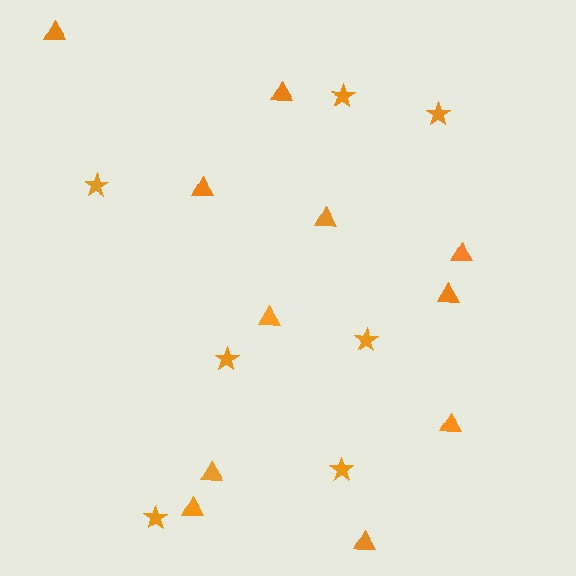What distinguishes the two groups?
There are 2 groups: one group of triangles (11) and one group of stars (7).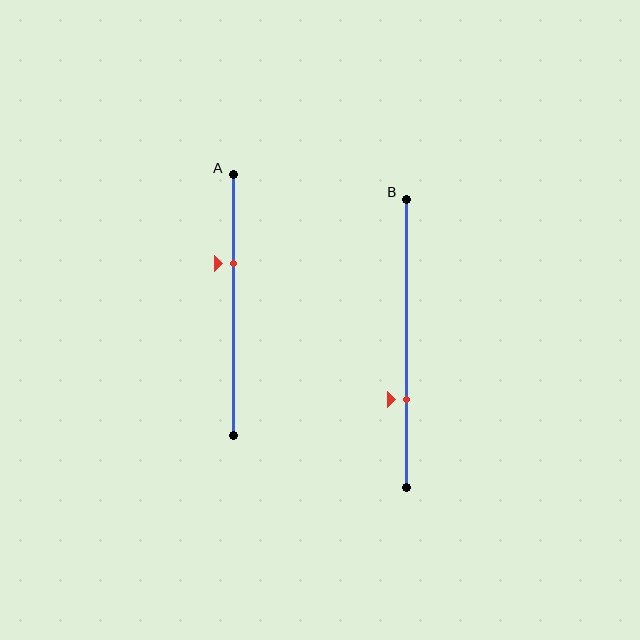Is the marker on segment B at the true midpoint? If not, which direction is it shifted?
No, the marker on segment B is shifted downward by about 20% of the segment length.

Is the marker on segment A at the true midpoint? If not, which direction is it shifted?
No, the marker on segment A is shifted upward by about 16% of the segment length.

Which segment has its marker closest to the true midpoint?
Segment A has its marker closest to the true midpoint.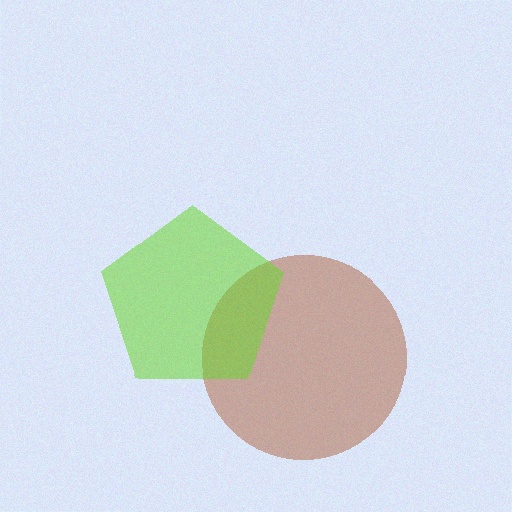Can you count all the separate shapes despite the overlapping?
Yes, there are 2 separate shapes.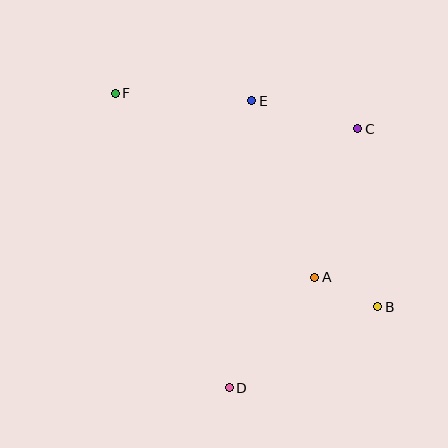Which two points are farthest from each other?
Points B and F are farthest from each other.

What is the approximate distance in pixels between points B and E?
The distance between B and E is approximately 242 pixels.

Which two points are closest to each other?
Points A and B are closest to each other.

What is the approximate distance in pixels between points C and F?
The distance between C and F is approximately 245 pixels.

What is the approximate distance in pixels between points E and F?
The distance between E and F is approximately 137 pixels.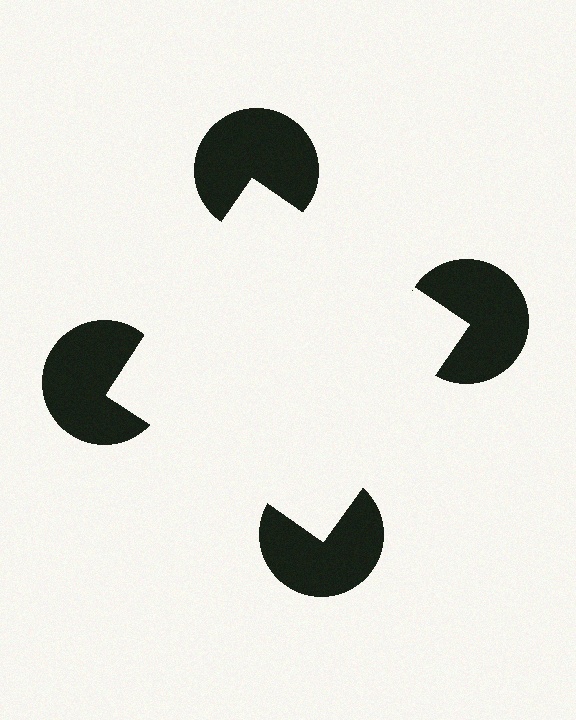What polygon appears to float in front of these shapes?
An illusory square — its edges are inferred from the aligned wedge cuts in the pac-man discs, not physically drawn.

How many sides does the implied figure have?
4 sides.